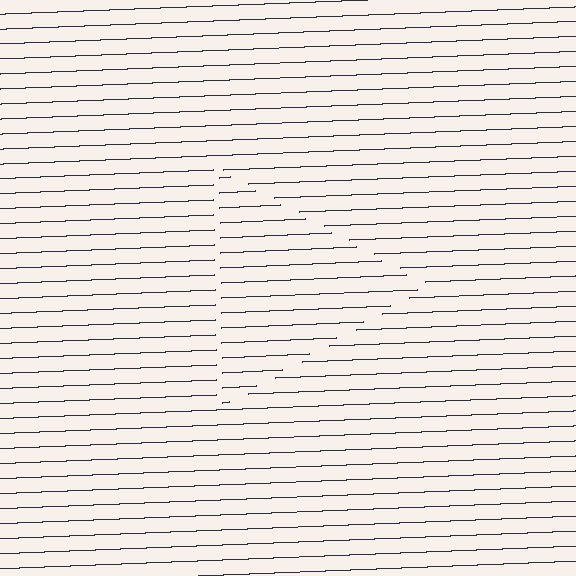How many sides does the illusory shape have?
3 sides — the line-ends trace a triangle.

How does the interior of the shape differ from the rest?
The interior of the shape contains the same grating, shifted by half a period — the contour is defined by the phase discontinuity where line-ends from the inner and outer gratings abut.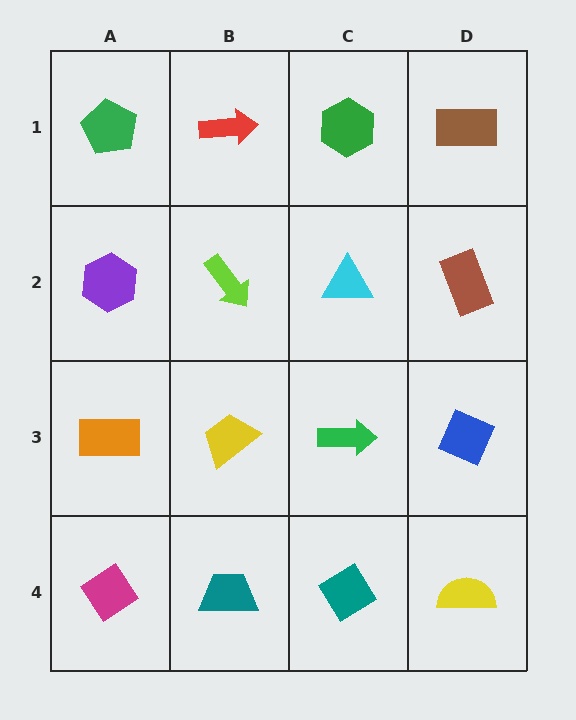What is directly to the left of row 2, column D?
A cyan triangle.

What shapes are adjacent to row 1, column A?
A purple hexagon (row 2, column A), a red arrow (row 1, column B).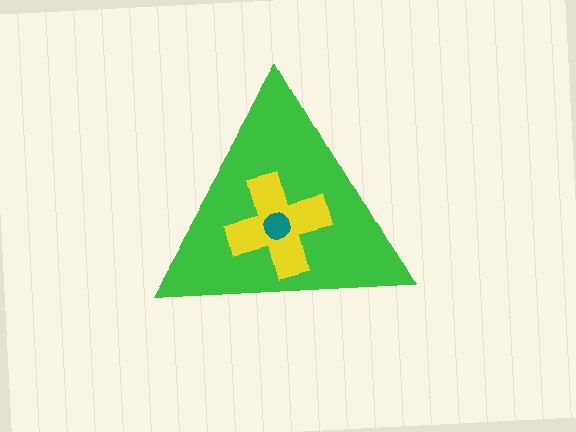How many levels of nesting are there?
3.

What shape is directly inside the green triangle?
The yellow cross.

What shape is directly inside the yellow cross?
The teal circle.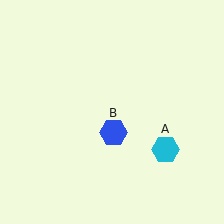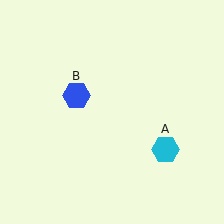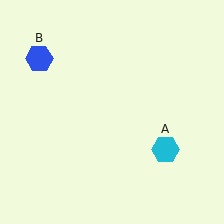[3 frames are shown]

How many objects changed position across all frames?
1 object changed position: blue hexagon (object B).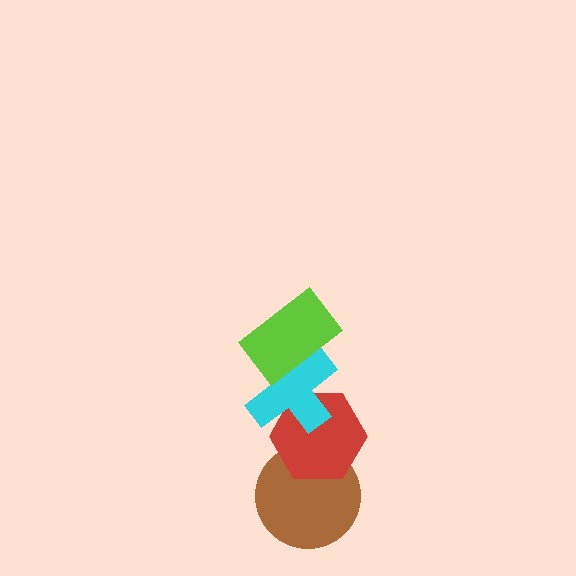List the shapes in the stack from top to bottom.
From top to bottom: the lime rectangle, the cyan cross, the red hexagon, the brown circle.